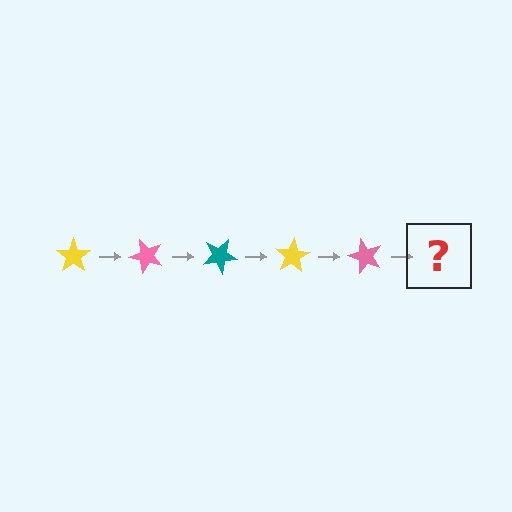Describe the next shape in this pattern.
It should be a teal star, rotated 250 degrees from the start.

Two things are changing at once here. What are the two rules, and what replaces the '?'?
The two rules are that it rotates 50 degrees each step and the color cycles through yellow, pink, and teal. The '?' should be a teal star, rotated 250 degrees from the start.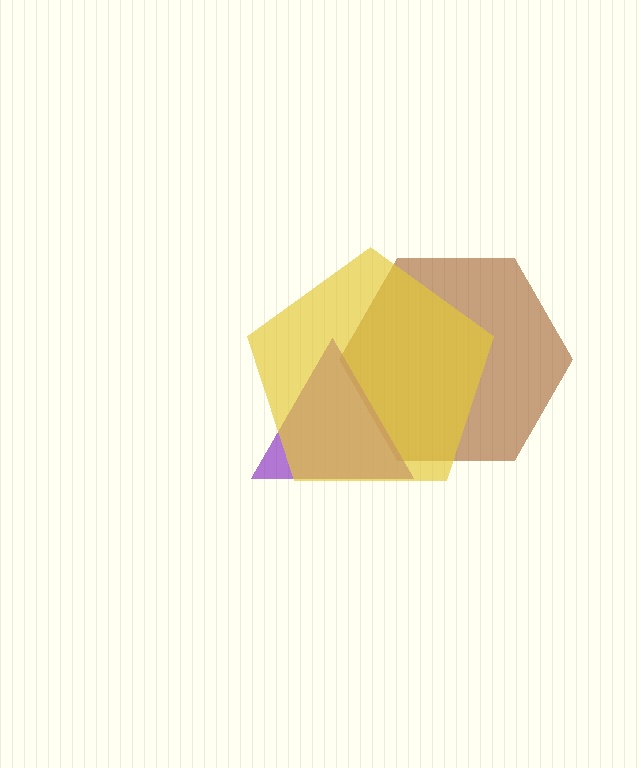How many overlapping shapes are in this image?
There are 3 overlapping shapes in the image.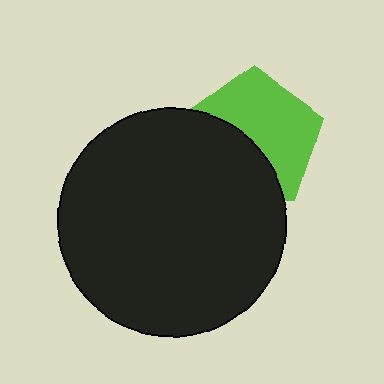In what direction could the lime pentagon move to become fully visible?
The lime pentagon could move up. That would shift it out from behind the black circle entirely.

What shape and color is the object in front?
The object in front is a black circle.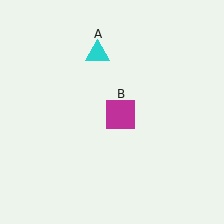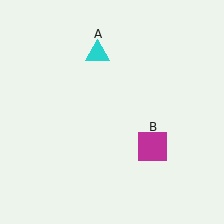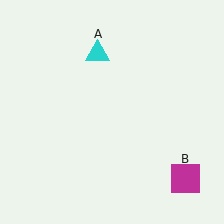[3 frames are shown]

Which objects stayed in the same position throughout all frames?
Cyan triangle (object A) remained stationary.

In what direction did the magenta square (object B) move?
The magenta square (object B) moved down and to the right.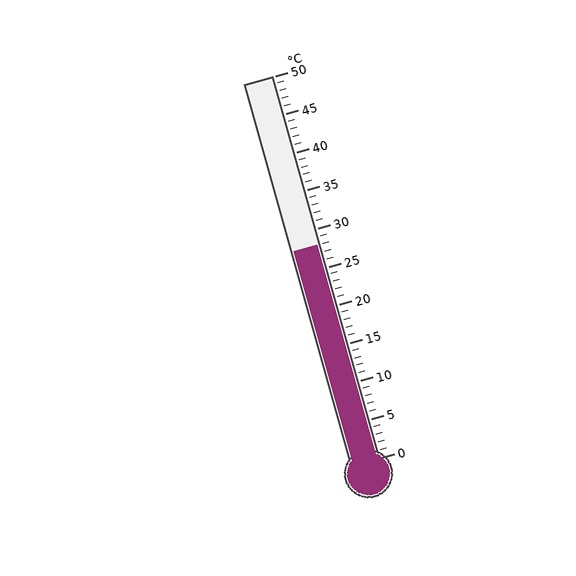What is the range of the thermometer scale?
The thermometer scale ranges from 0°C to 50°C.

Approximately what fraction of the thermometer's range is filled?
The thermometer is filled to approximately 55% of its range.